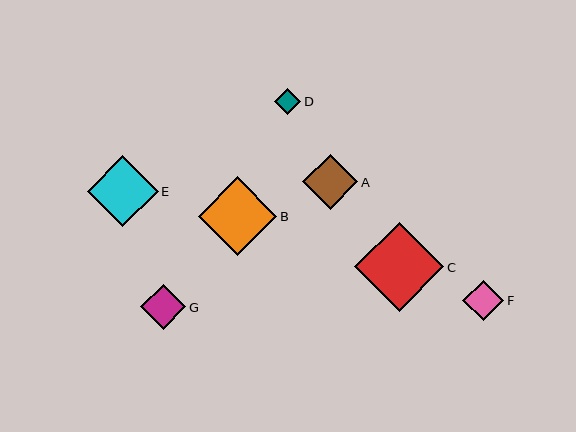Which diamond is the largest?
Diamond C is the largest with a size of approximately 89 pixels.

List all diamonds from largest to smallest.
From largest to smallest: C, B, E, A, G, F, D.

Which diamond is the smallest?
Diamond D is the smallest with a size of approximately 26 pixels.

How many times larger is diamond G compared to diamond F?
Diamond G is approximately 1.1 times the size of diamond F.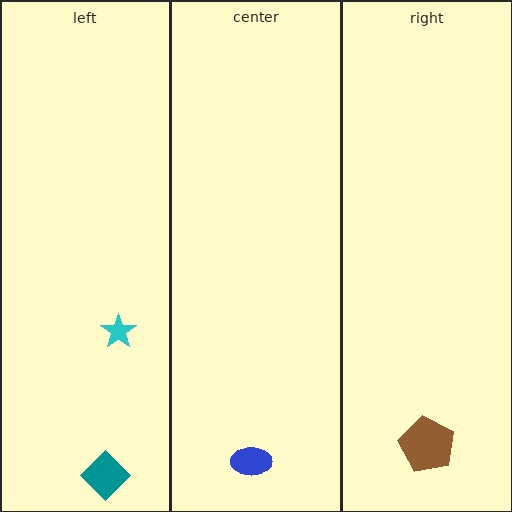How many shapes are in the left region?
2.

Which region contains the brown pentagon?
The right region.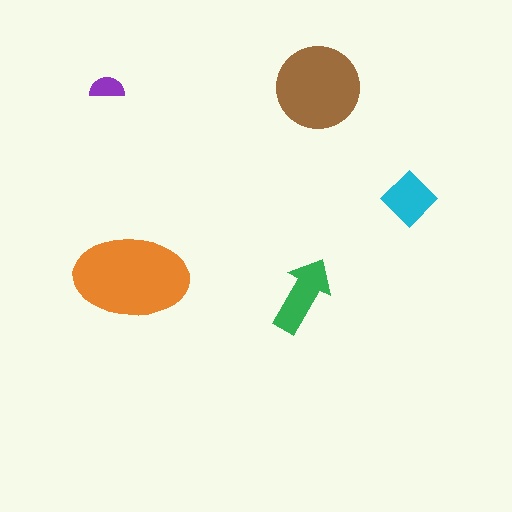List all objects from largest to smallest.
The orange ellipse, the brown circle, the green arrow, the cyan diamond, the purple semicircle.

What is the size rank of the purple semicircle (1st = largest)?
5th.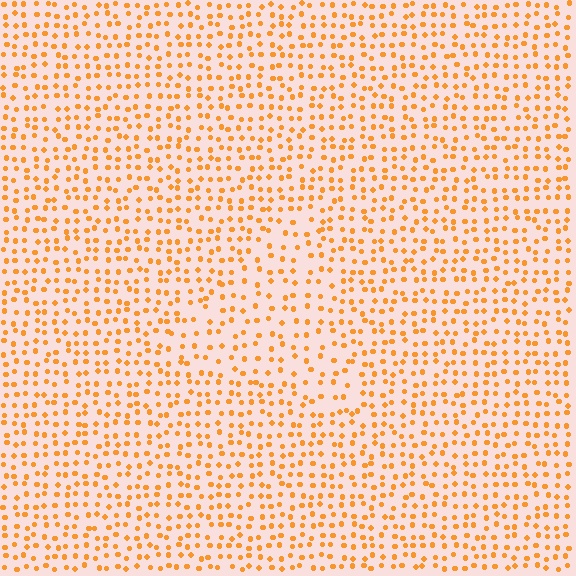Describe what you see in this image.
The image contains small orange elements arranged at two different densities. A triangle-shaped region is visible where the elements are less densely packed than the surrounding area.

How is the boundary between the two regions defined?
The boundary is defined by a change in element density (approximately 1.5x ratio). All elements are the same color, size, and shape.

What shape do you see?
I see a triangle.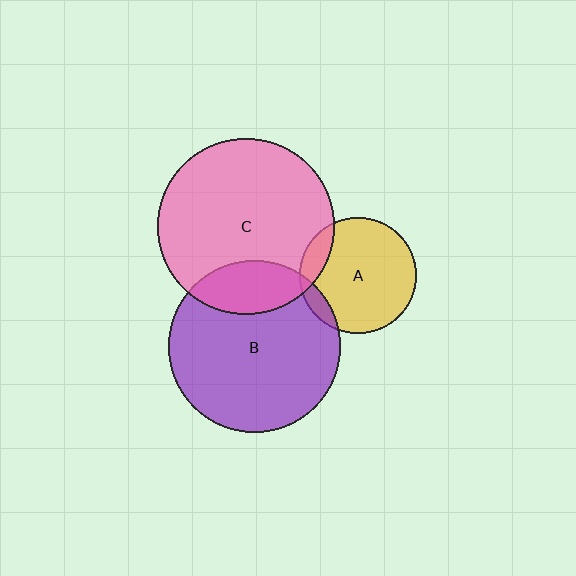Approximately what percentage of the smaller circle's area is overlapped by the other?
Approximately 20%.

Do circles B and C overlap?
Yes.